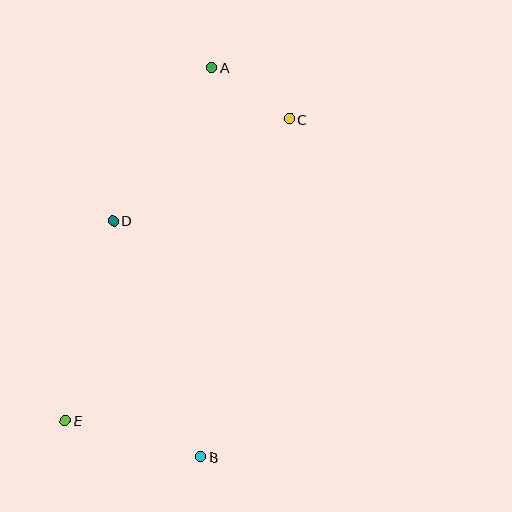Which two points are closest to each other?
Points A and C are closest to each other.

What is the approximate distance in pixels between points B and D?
The distance between B and D is approximately 252 pixels.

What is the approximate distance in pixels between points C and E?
The distance between C and E is approximately 376 pixels.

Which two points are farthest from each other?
Points A and B are farthest from each other.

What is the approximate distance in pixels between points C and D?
The distance between C and D is approximately 203 pixels.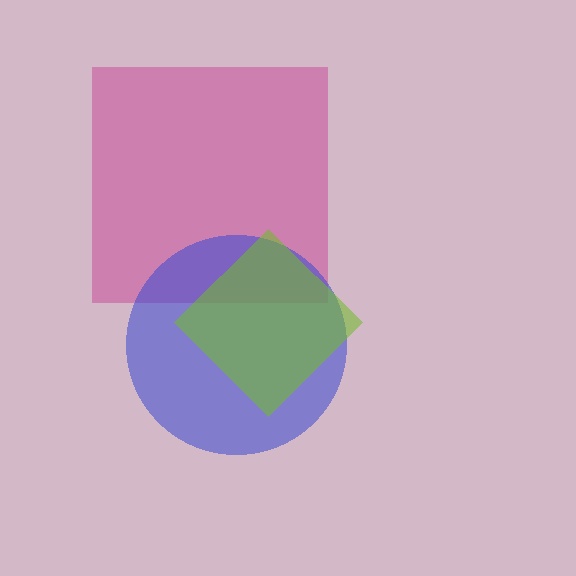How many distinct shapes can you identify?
There are 3 distinct shapes: a magenta square, a blue circle, a lime diamond.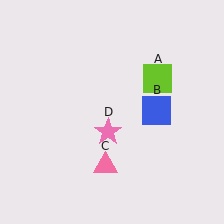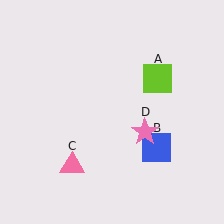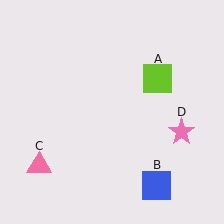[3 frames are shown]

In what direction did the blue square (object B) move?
The blue square (object B) moved down.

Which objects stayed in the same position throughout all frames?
Lime square (object A) remained stationary.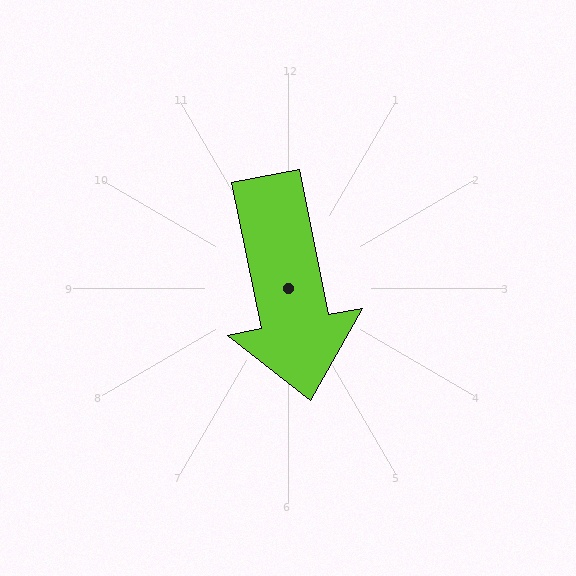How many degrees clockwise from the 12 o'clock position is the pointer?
Approximately 169 degrees.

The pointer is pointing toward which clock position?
Roughly 6 o'clock.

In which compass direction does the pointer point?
South.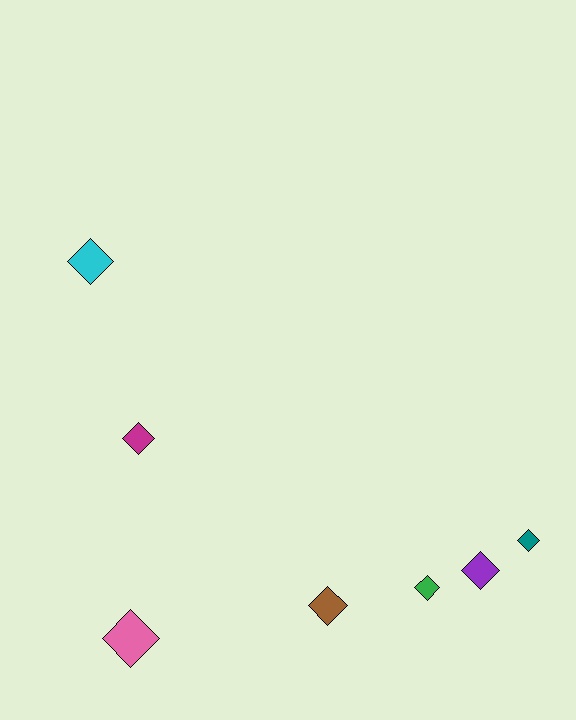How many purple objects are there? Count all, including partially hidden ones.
There is 1 purple object.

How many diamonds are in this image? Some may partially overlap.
There are 7 diamonds.